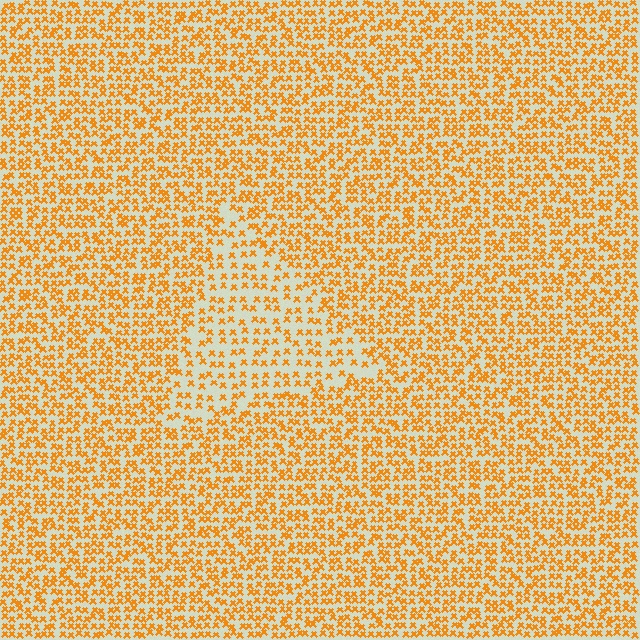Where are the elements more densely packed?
The elements are more densely packed outside the triangle boundary.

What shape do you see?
I see a triangle.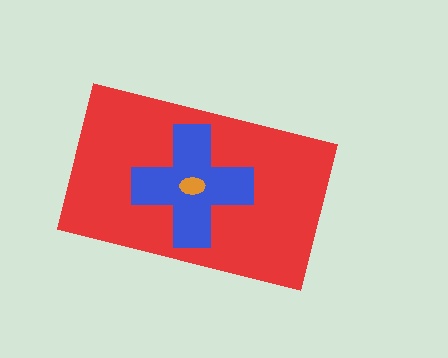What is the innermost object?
The orange ellipse.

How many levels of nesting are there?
3.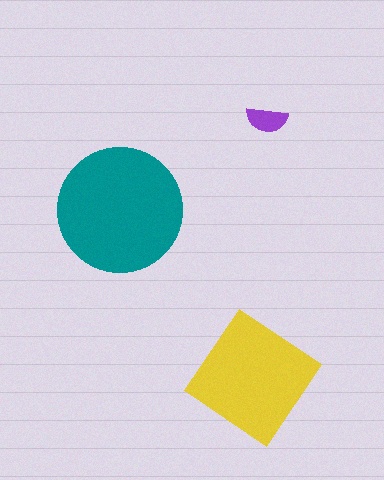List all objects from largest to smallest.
The teal circle, the yellow diamond, the purple semicircle.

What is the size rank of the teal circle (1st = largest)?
1st.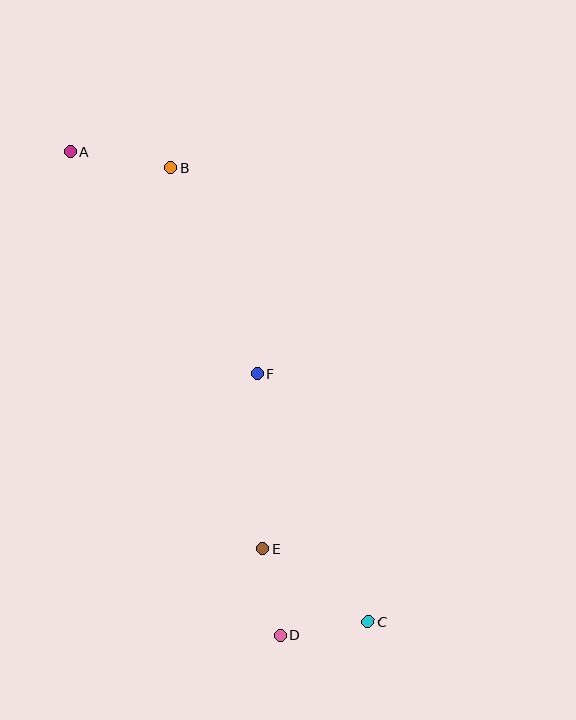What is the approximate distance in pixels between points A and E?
The distance between A and E is approximately 441 pixels.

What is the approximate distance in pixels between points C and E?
The distance between C and E is approximately 128 pixels.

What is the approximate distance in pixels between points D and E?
The distance between D and E is approximately 89 pixels.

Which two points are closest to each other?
Points C and D are closest to each other.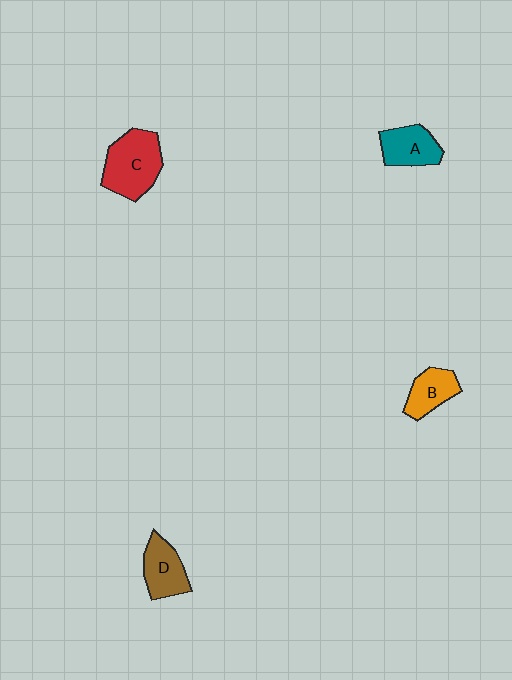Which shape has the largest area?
Shape C (red).